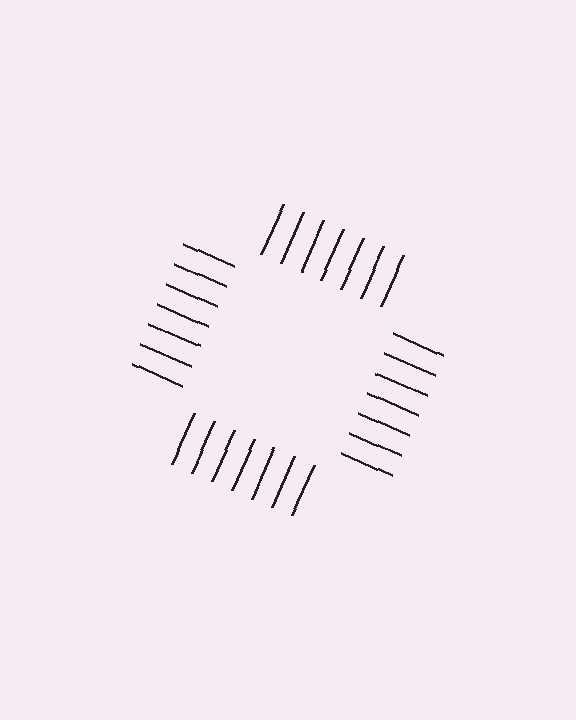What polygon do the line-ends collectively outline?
An illusory square — the line segments terminate on its edges but no continuous stroke is drawn.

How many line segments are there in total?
28 — 7 along each of the 4 edges.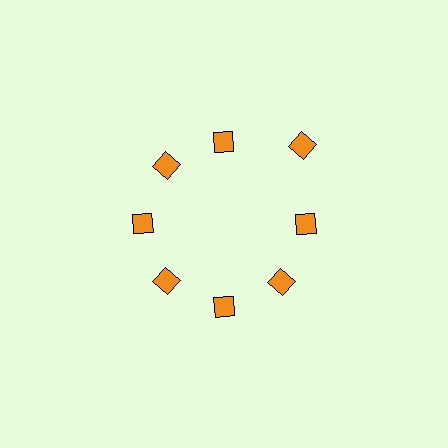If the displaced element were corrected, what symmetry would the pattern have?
It would have 8-fold rotational symmetry — the pattern would map onto itself every 45 degrees.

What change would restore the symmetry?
The symmetry would be restored by moving it inward, back onto the ring so that all 8 diamonds sit at equal angles and equal distance from the center.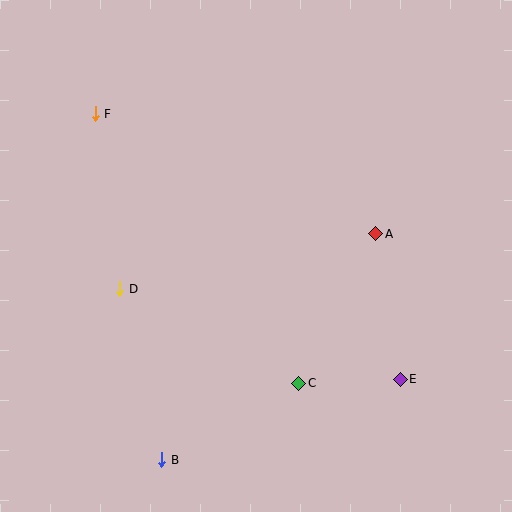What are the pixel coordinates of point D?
Point D is at (120, 289).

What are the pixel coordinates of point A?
Point A is at (376, 234).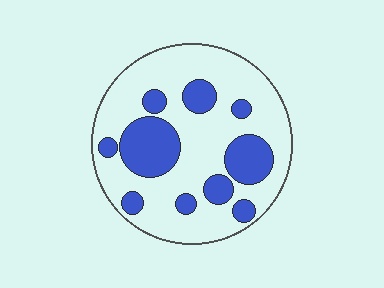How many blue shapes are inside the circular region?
10.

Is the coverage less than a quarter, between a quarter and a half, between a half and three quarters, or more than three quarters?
Between a quarter and a half.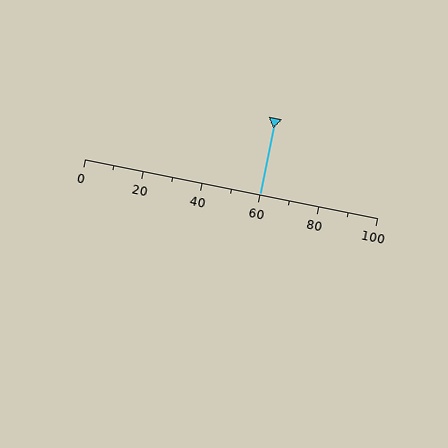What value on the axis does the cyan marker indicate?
The marker indicates approximately 60.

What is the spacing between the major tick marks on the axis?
The major ticks are spaced 20 apart.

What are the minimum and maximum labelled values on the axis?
The axis runs from 0 to 100.